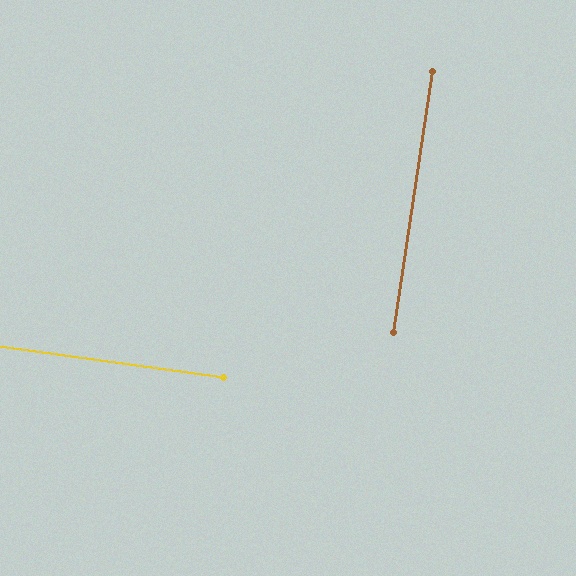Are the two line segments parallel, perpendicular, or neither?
Perpendicular — they meet at approximately 89°.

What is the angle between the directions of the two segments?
Approximately 89 degrees.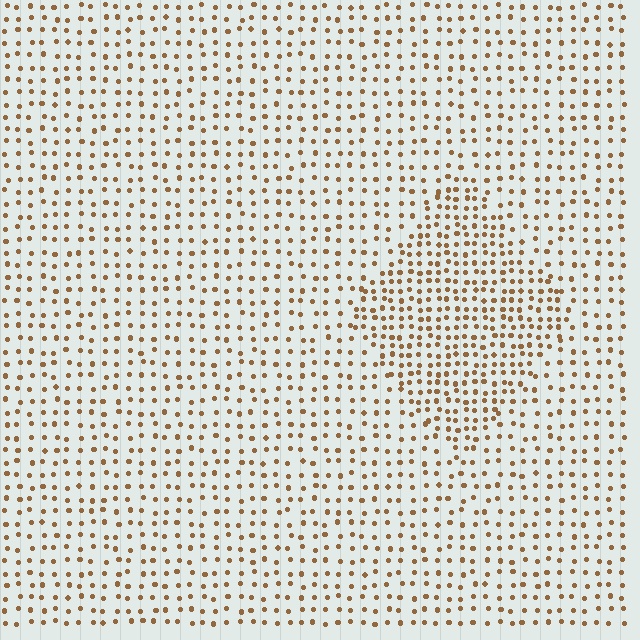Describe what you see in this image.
The image contains small brown elements arranged at two different densities. A diamond-shaped region is visible where the elements are more densely packed than the surrounding area.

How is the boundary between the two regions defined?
The boundary is defined by a change in element density (approximately 1.8x ratio). All elements are the same color, size, and shape.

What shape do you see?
I see a diamond.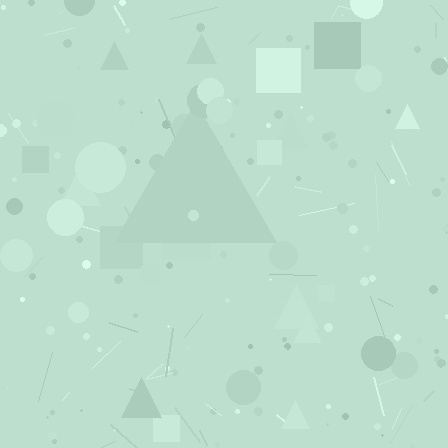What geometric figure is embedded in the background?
A triangle is embedded in the background.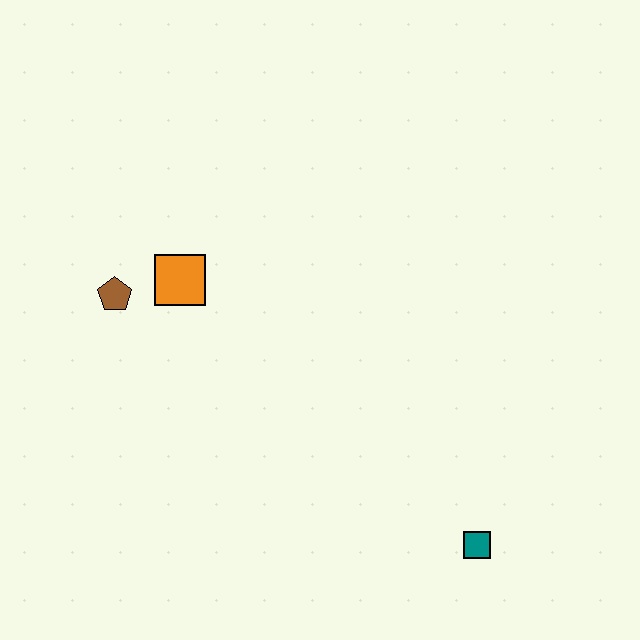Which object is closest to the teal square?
The orange square is closest to the teal square.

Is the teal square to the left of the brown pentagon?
No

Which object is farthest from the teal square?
The brown pentagon is farthest from the teal square.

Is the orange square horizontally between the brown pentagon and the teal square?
Yes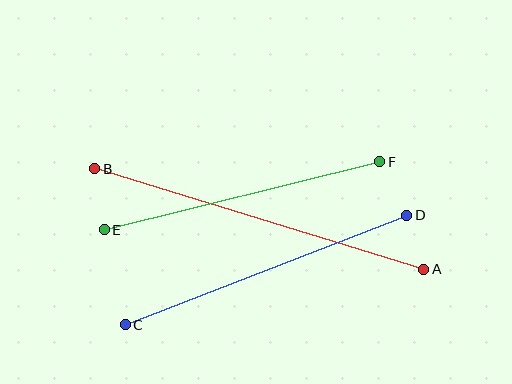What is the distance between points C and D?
The distance is approximately 302 pixels.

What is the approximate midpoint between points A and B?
The midpoint is at approximately (259, 219) pixels.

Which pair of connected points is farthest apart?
Points A and B are farthest apart.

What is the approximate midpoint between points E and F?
The midpoint is at approximately (242, 196) pixels.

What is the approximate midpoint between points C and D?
The midpoint is at approximately (266, 270) pixels.